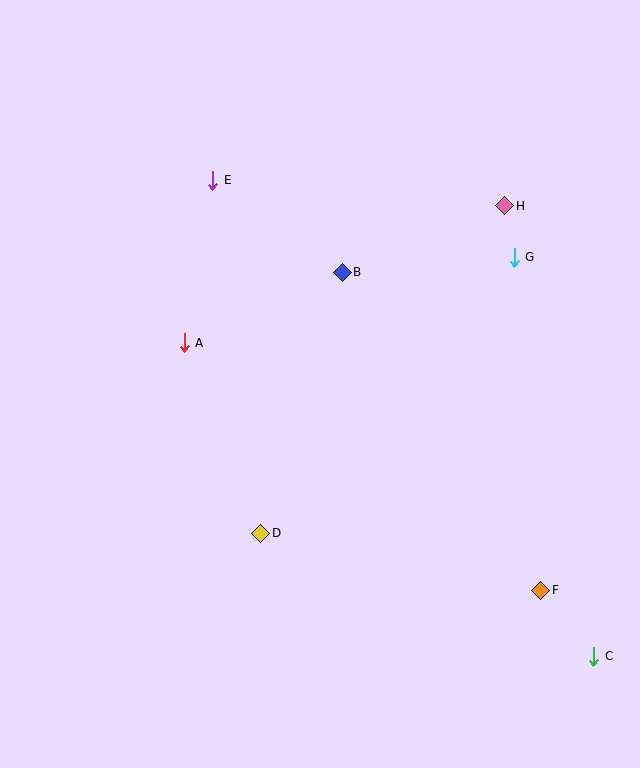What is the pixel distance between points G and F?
The distance between G and F is 334 pixels.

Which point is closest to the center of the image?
Point B at (342, 272) is closest to the center.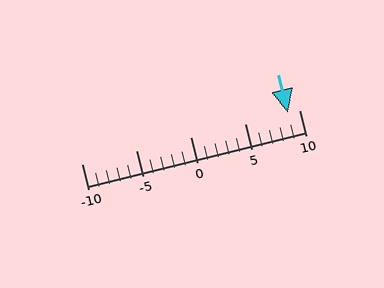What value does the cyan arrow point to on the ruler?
The cyan arrow points to approximately 9.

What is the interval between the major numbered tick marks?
The major tick marks are spaced 5 units apart.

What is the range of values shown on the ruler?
The ruler shows values from -10 to 10.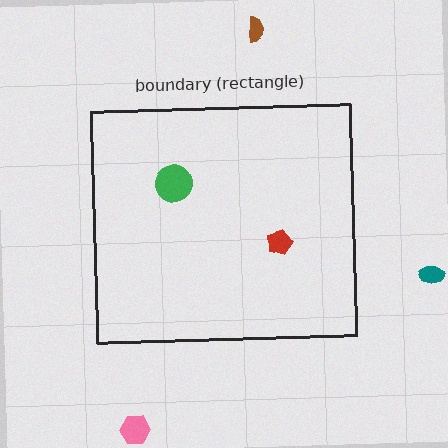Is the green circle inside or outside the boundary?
Inside.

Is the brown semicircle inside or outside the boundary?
Outside.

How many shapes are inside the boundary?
2 inside, 3 outside.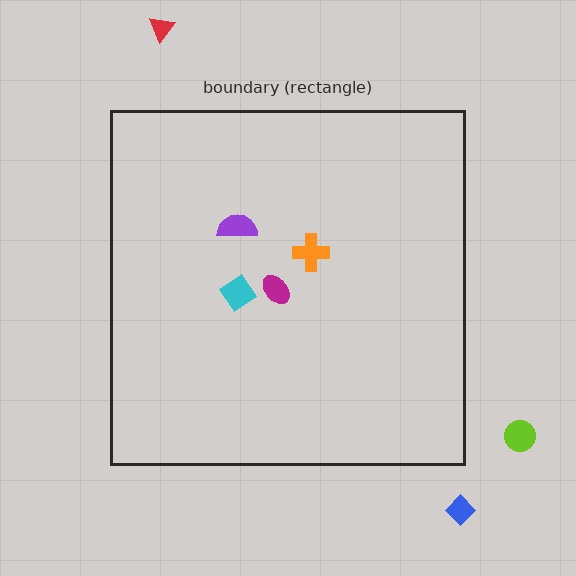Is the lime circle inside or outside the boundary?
Outside.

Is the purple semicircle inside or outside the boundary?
Inside.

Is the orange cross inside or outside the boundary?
Inside.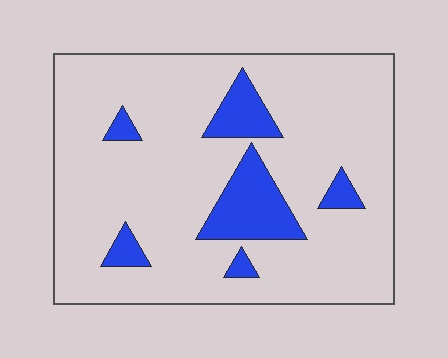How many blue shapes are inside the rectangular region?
6.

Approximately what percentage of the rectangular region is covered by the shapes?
Approximately 15%.